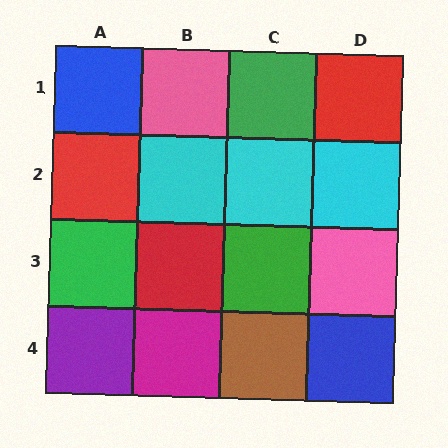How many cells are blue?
2 cells are blue.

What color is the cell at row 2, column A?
Red.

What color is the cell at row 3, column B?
Red.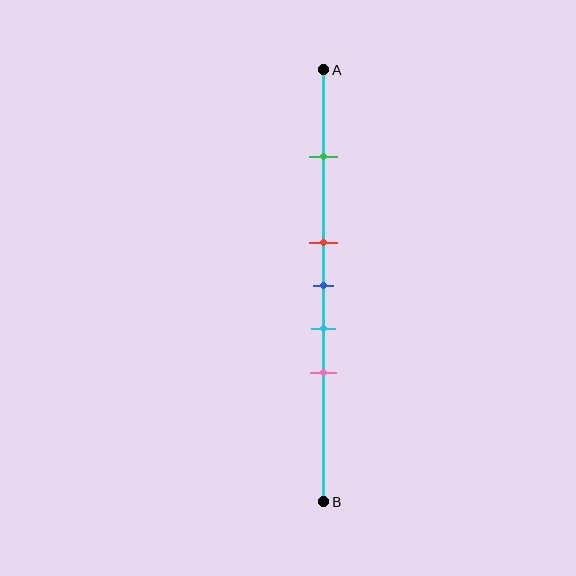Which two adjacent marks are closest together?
The red and blue marks are the closest adjacent pair.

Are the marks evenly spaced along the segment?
No, the marks are not evenly spaced.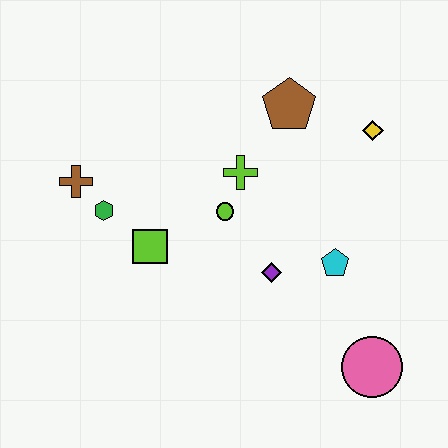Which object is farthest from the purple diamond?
The brown cross is farthest from the purple diamond.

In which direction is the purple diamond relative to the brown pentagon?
The purple diamond is below the brown pentagon.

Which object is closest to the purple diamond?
The cyan pentagon is closest to the purple diamond.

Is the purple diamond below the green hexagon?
Yes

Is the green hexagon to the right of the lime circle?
No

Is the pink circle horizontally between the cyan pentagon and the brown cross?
No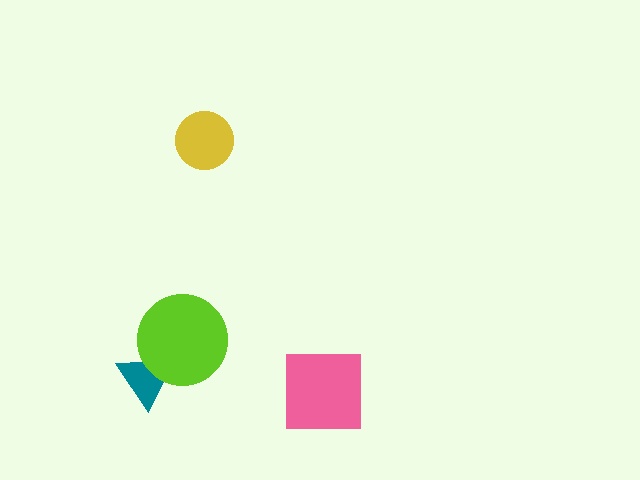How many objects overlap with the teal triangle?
1 object overlaps with the teal triangle.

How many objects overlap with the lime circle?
1 object overlaps with the lime circle.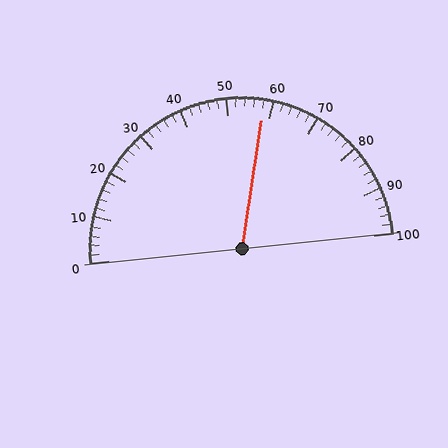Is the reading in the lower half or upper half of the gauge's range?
The reading is in the upper half of the range (0 to 100).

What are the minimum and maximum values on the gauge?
The gauge ranges from 0 to 100.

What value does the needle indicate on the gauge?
The needle indicates approximately 58.